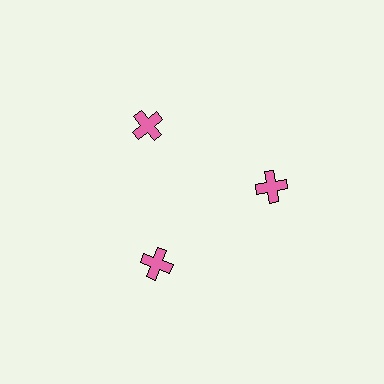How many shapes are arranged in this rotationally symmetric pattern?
There are 3 shapes, arranged in 3 groups of 1.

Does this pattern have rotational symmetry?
Yes, this pattern has 3-fold rotational symmetry. It looks the same after rotating 120 degrees around the center.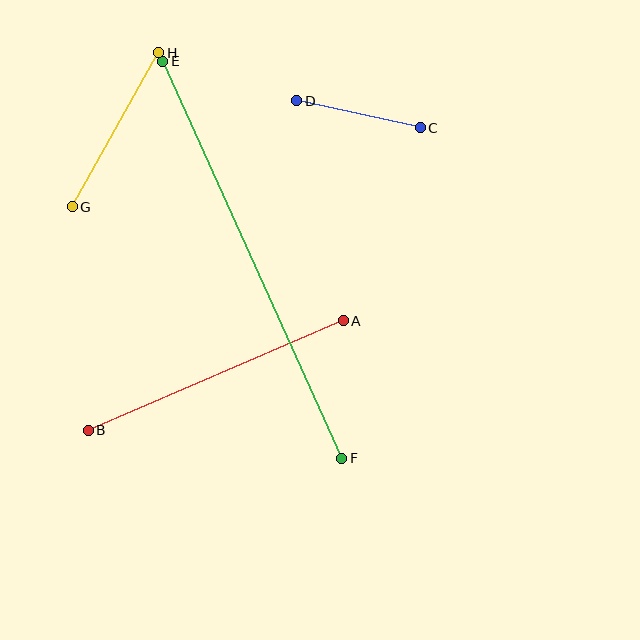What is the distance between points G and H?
The distance is approximately 177 pixels.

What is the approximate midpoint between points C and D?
The midpoint is at approximately (358, 114) pixels.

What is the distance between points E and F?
The distance is approximately 435 pixels.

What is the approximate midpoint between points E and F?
The midpoint is at approximately (252, 260) pixels.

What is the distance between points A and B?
The distance is approximately 277 pixels.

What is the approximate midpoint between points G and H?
The midpoint is at approximately (116, 130) pixels.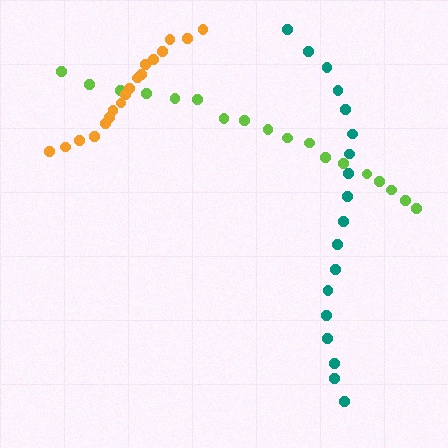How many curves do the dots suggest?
There are 3 distinct paths.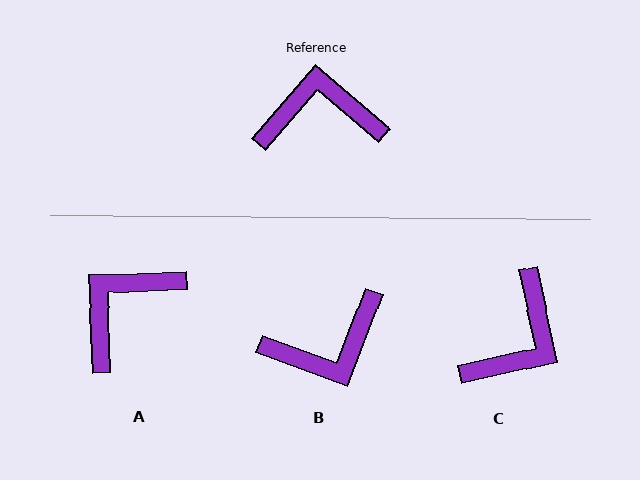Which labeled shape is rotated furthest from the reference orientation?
B, about 160 degrees away.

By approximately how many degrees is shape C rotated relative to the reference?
Approximately 127 degrees clockwise.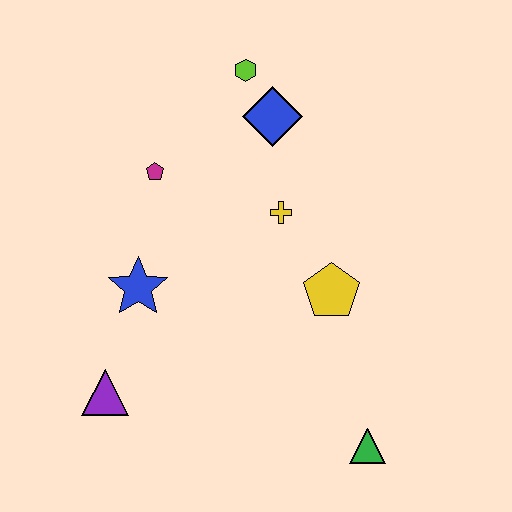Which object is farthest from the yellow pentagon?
The purple triangle is farthest from the yellow pentagon.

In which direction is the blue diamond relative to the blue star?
The blue diamond is above the blue star.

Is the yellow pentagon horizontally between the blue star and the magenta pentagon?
No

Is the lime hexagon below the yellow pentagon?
No